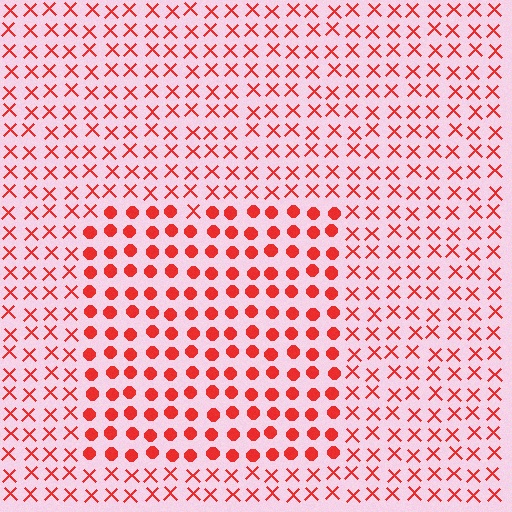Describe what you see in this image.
The image is filled with small red elements arranged in a uniform grid. A rectangle-shaped region contains circles, while the surrounding area contains X marks. The boundary is defined purely by the change in element shape.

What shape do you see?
I see a rectangle.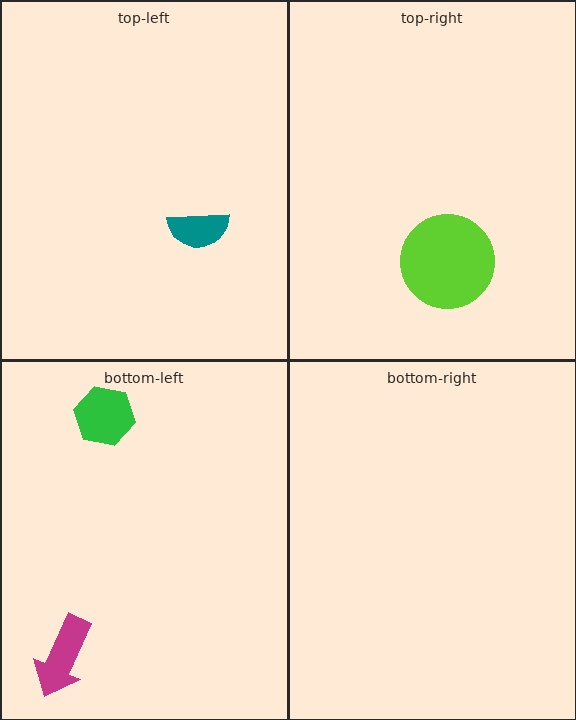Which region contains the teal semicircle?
The top-left region.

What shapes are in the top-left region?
The teal semicircle.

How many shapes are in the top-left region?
1.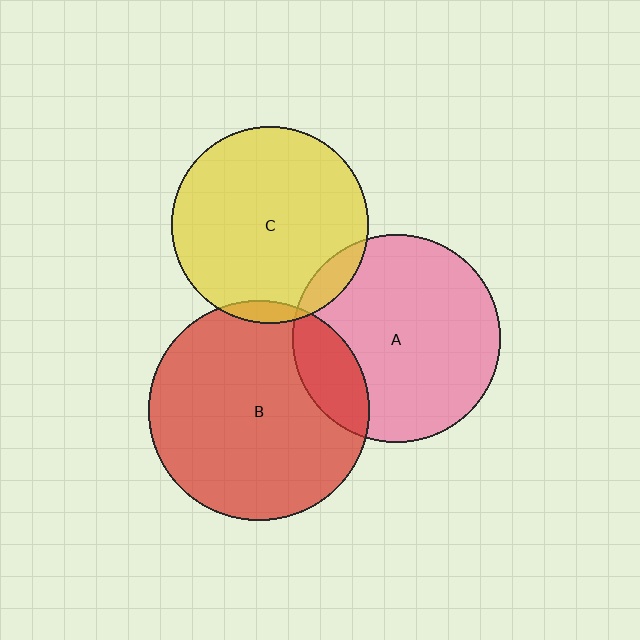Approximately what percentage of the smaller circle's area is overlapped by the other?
Approximately 5%.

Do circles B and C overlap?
Yes.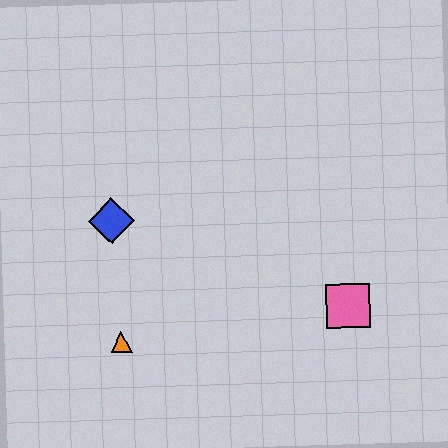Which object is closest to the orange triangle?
The blue diamond is closest to the orange triangle.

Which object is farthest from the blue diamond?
The pink square is farthest from the blue diamond.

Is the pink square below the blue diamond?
Yes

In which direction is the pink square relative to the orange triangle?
The pink square is to the right of the orange triangle.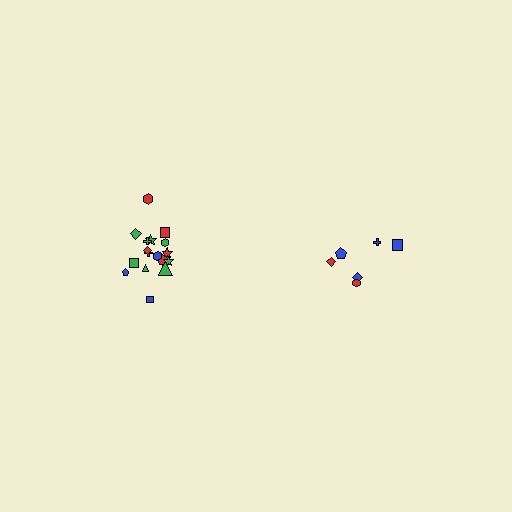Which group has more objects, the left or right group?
The left group.